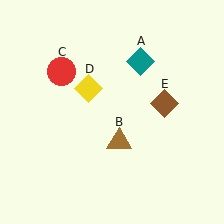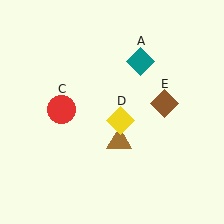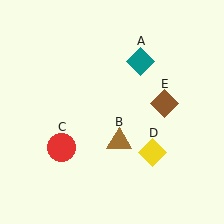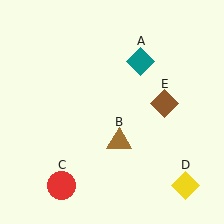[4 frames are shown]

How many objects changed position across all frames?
2 objects changed position: red circle (object C), yellow diamond (object D).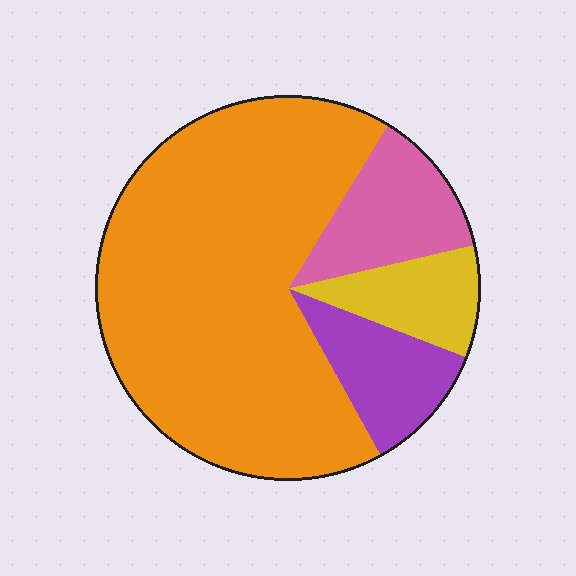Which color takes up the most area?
Orange, at roughly 65%.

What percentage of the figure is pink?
Pink covers around 15% of the figure.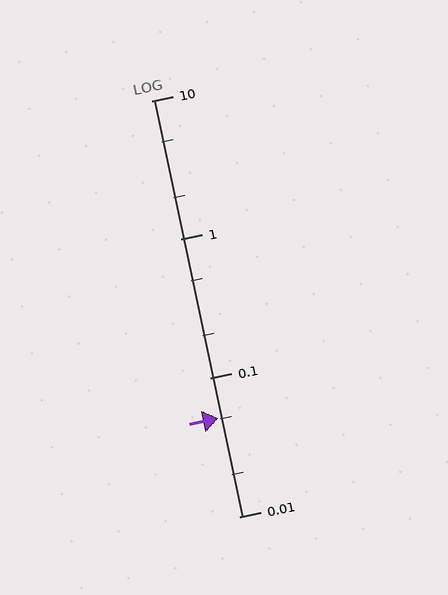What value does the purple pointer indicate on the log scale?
The pointer indicates approximately 0.051.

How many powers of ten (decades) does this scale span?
The scale spans 3 decades, from 0.01 to 10.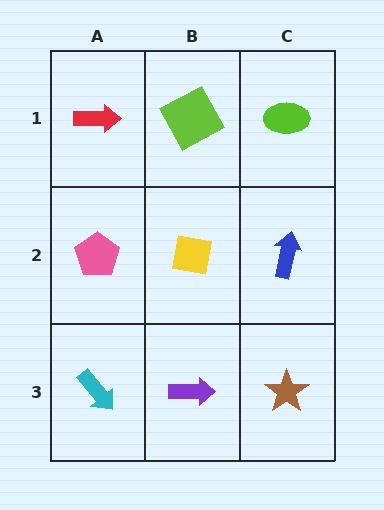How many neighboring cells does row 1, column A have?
2.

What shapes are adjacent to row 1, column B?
A yellow square (row 2, column B), a red arrow (row 1, column A), a lime ellipse (row 1, column C).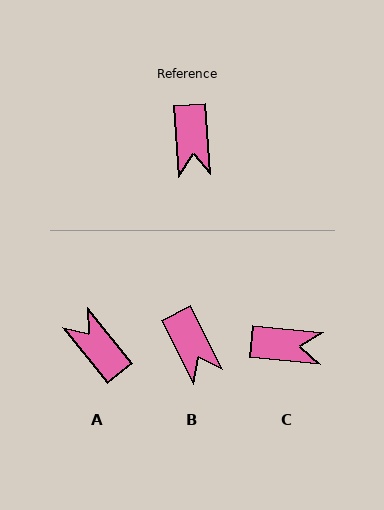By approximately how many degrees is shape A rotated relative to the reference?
Approximately 146 degrees clockwise.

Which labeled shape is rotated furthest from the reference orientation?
A, about 146 degrees away.